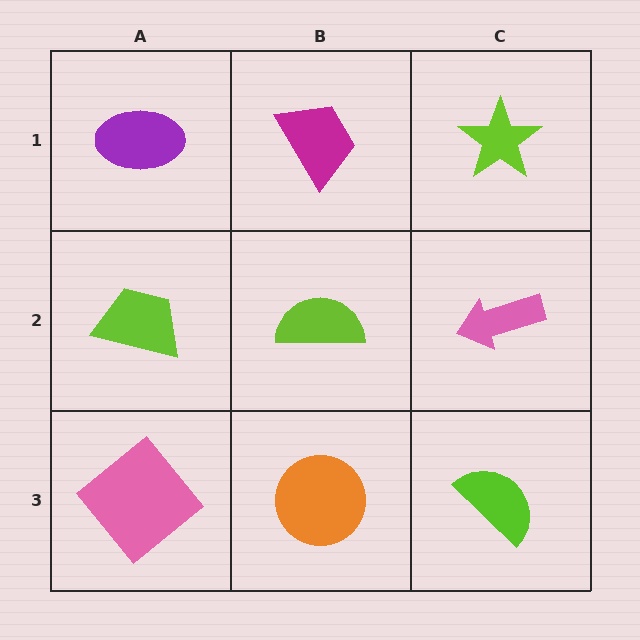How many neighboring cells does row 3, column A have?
2.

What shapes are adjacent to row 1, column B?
A lime semicircle (row 2, column B), a purple ellipse (row 1, column A), a lime star (row 1, column C).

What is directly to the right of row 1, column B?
A lime star.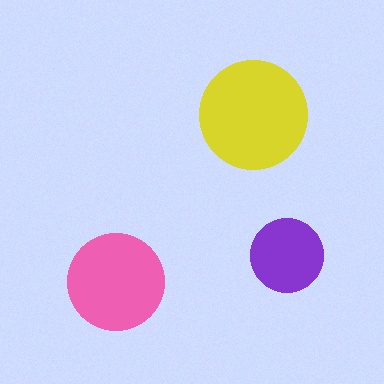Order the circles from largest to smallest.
the yellow one, the pink one, the purple one.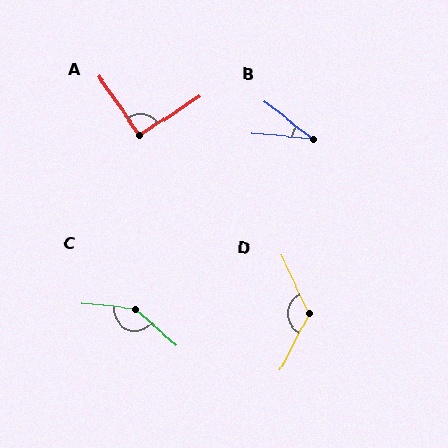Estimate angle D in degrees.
Approximately 128 degrees.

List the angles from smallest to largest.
B (32°), A (91°), D (128°), C (145°).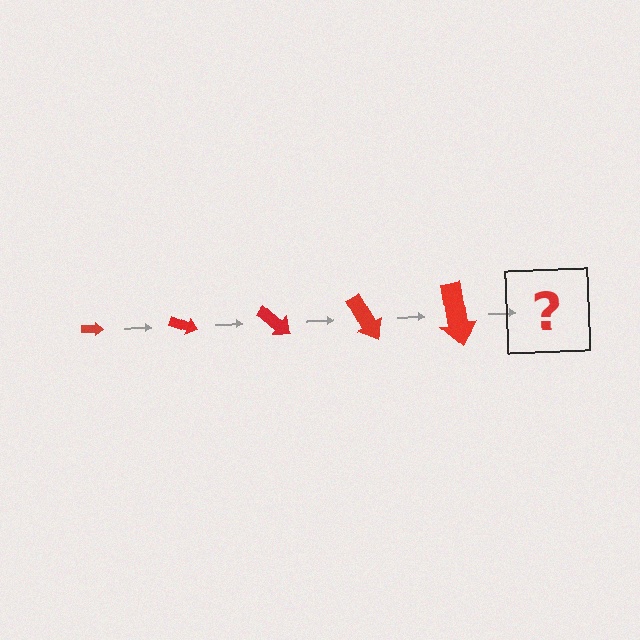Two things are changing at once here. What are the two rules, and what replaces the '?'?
The two rules are that the arrow grows larger each step and it rotates 20 degrees each step. The '?' should be an arrow, larger than the previous one and rotated 100 degrees from the start.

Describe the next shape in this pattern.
It should be an arrow, larger than the previous one and rotated 100 degrees from the start.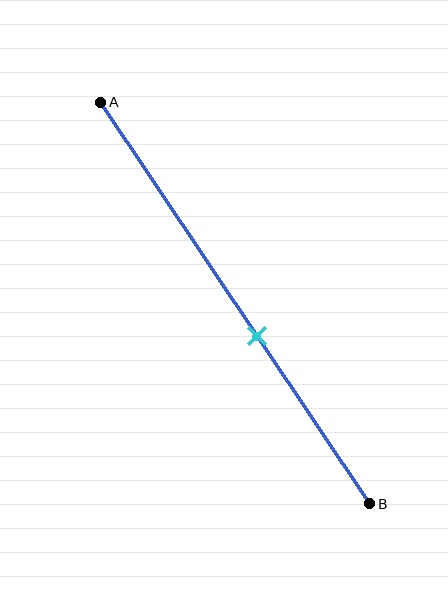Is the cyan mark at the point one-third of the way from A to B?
No, the mark is at about 60% from A, not at the 33% one-third point.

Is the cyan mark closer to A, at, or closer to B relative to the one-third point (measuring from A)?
The cyan mark is closer to point B than the one-third point of segment AB.